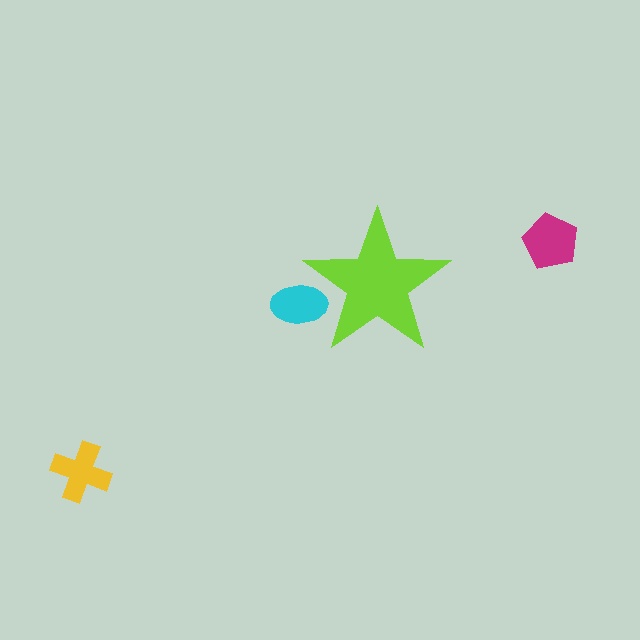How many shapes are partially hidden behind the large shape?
1 shape is partially hidden.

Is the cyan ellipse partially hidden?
Yes, the cyan ellipse is partially hidden behind the lime star.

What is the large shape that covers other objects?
A lime star.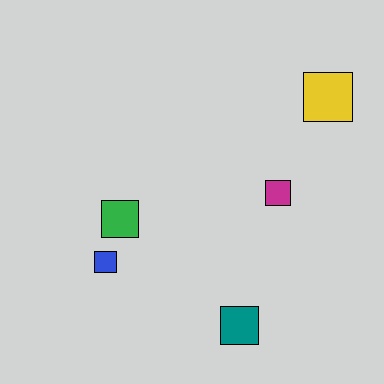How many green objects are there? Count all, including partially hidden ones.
There is 1 green object.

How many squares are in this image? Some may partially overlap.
There are 5 squares.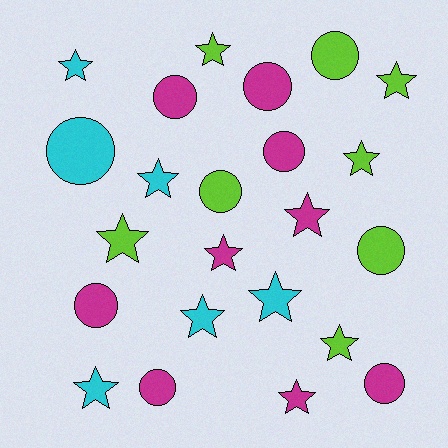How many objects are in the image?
There are 23 objects.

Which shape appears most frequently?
Star, with 13 objects.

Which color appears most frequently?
Magenta, with 9 objects.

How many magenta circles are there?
There are 6 magenta circles.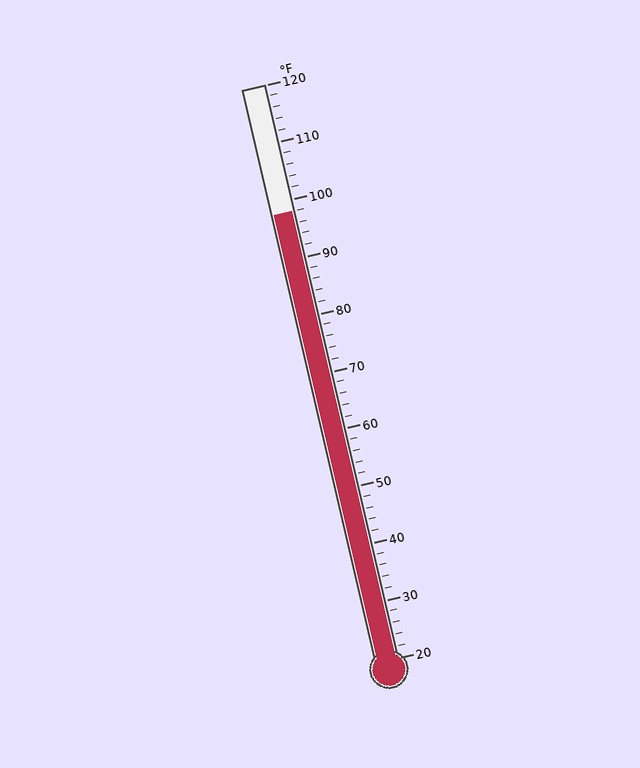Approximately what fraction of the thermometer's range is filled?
The thermometer is filled to approximately 80% of its range.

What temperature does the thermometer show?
The thermometer shows approximately 98°F.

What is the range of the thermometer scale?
The thermometer scale ranges from 20°F to 120°F.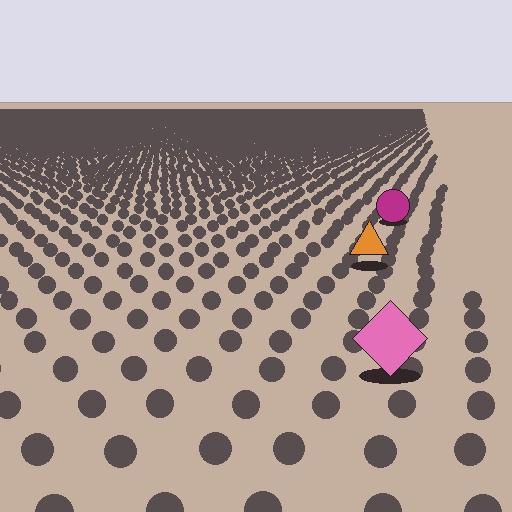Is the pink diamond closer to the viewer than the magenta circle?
Yes. The pink diamond is closer — you can tell from the texture gradient: the ground texture is coarser near it.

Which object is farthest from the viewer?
The magenta circle is farthest from the viewer. It appears smaller and the ground texture around it is denser.